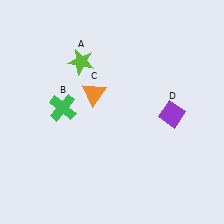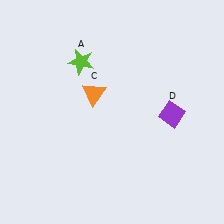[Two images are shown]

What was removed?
The green cross (B) was removed in Image 2.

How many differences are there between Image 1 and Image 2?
There is 1 difference between the two images.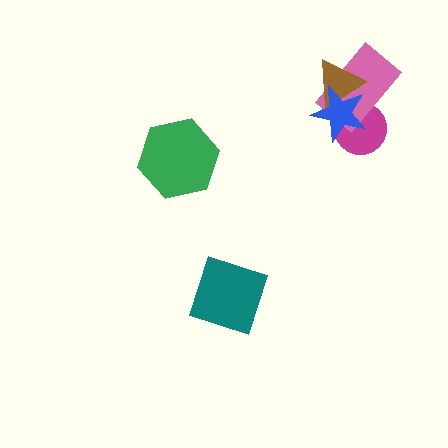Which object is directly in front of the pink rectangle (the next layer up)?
The brown triangle is directly in front of the pink rectangle.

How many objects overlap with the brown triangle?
2 objects overlap with the brown triangle.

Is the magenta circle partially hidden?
Yes, it is partially covered by another shape.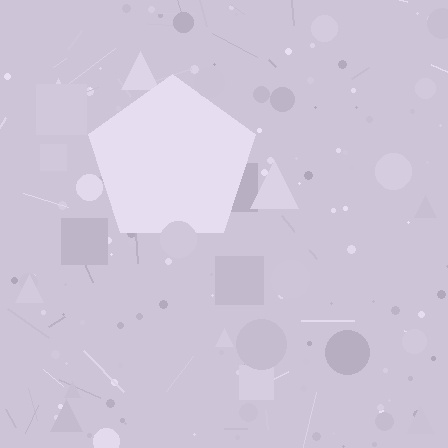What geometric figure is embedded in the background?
A pentagon is embedded in the background.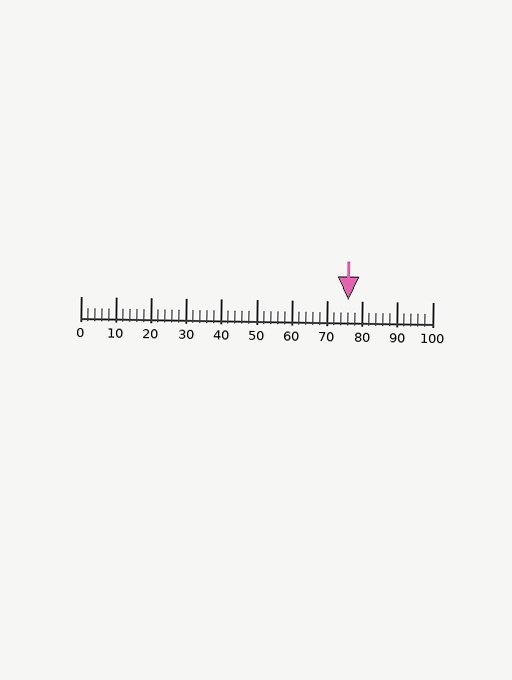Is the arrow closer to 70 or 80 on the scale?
The arrow is closer to 80.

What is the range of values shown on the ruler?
The ruler shows values from 0 to 100.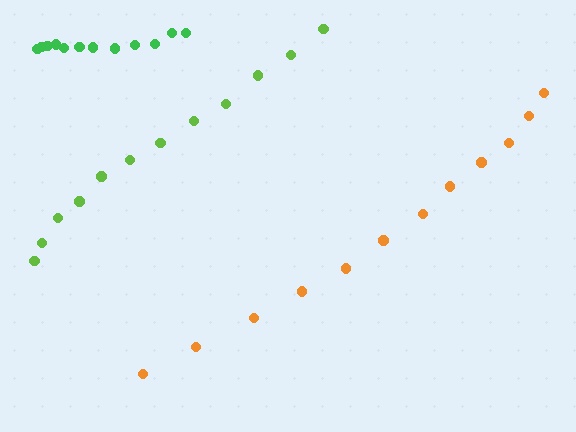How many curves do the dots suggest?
There are 3 distinct paths.